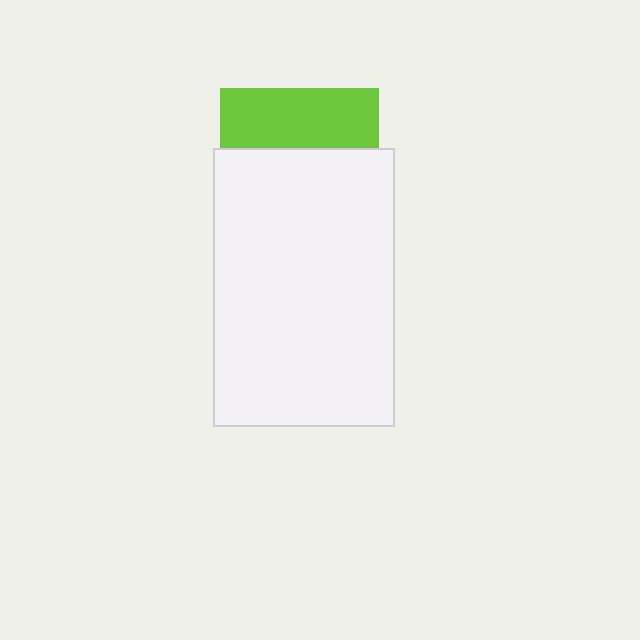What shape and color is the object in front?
The object in front is a white rectangle.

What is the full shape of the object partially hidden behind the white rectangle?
The partially hidden object is a lime square.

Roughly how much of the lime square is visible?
A small part of it is visible (roughly 38%).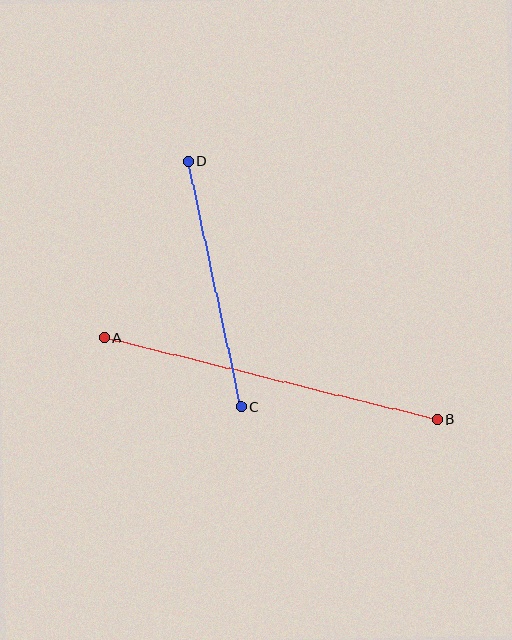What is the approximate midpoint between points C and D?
The midpoint is at approximately (215, 284) pixels.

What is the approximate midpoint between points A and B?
The midpoint is at approximately (271, 378) pixels.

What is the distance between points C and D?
The distance is approximately 251 pixels.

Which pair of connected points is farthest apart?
Points A and B are farthest apart.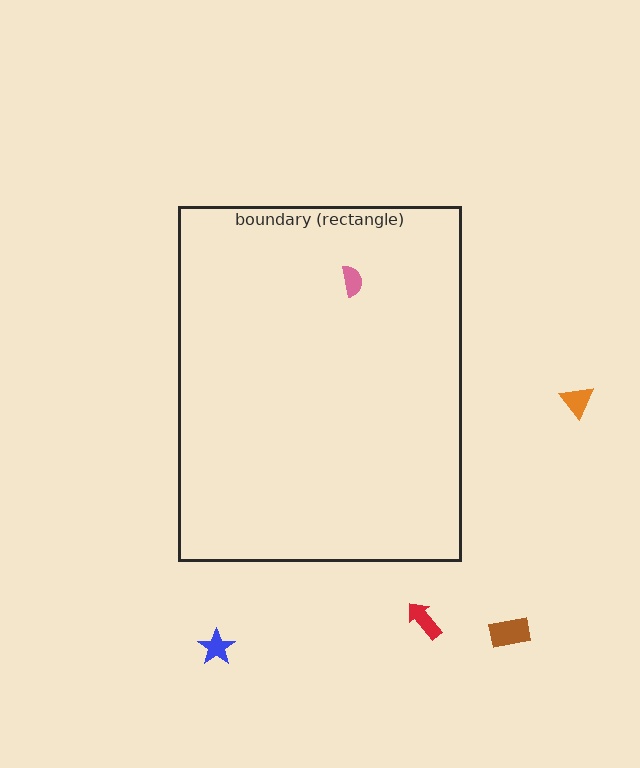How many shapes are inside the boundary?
1 inside, 4 outside.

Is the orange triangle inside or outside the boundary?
Outside.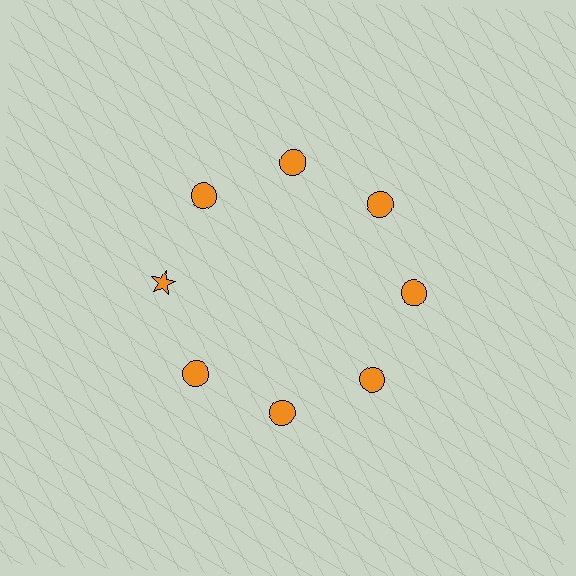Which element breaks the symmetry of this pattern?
The orange star at roughly the 9 o'clock position breaks the symmetry. All other shapes are orange circles.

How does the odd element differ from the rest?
It has a different shape: star instead of circle.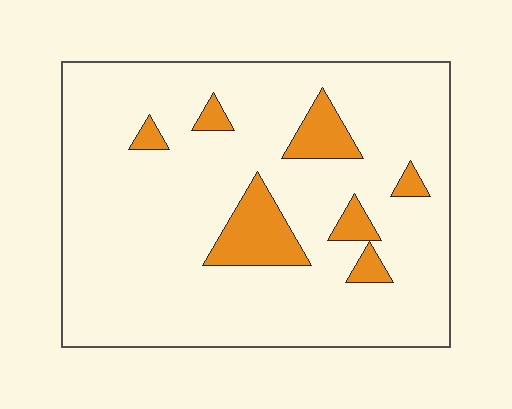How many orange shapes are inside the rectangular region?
7.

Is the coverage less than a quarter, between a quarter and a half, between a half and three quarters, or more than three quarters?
Less than a quarter.